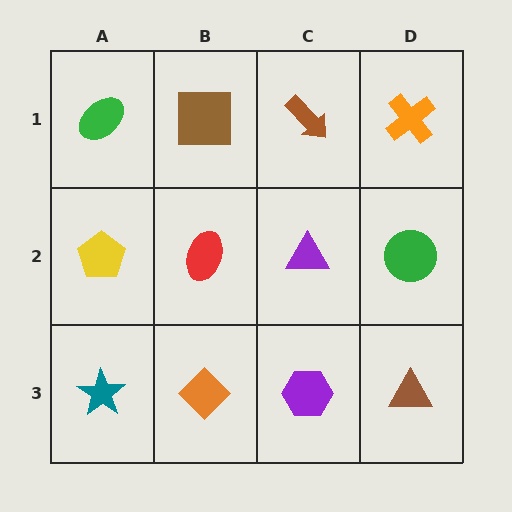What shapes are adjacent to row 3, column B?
A red ellipse (row 2, column B), a teal star (row 3, column A), a purple hexagon (row 3, column C).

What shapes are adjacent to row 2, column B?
A brown square (row 1, column B), an orange diamond (row 3, column B), a yellow pentagon (row 2, column A), a purple triangle (row 2, column C).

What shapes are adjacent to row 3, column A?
A yellow pentagon (row 2, column A), an orange diamond (row 3, column B).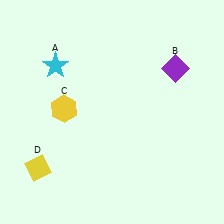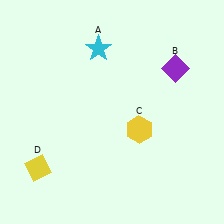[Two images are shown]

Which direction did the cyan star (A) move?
The cyan star (A) moved right.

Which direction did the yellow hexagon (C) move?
The yellow hexagon (C) moved right.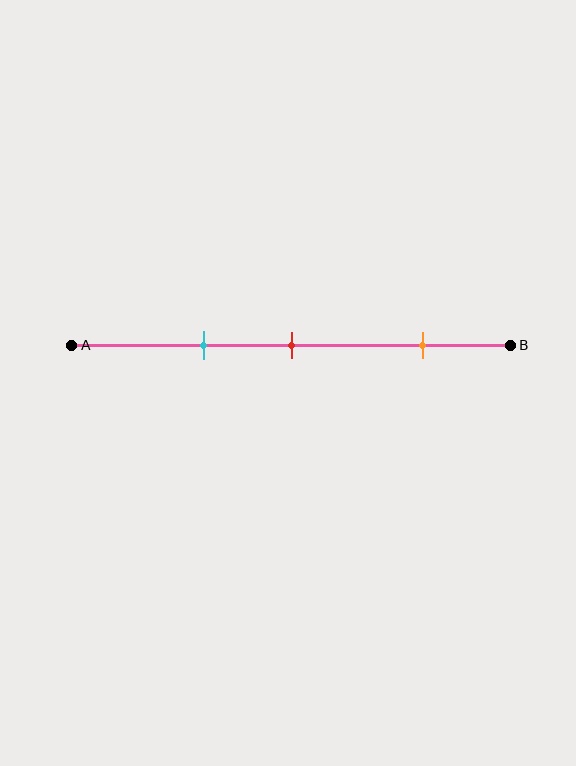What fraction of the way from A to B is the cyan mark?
The cyan mark is approximately 30% (0.3) of the way from A to B.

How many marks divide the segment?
There are 3 marks dividing the segment.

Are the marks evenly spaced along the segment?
No, the marks are not evenly spaced.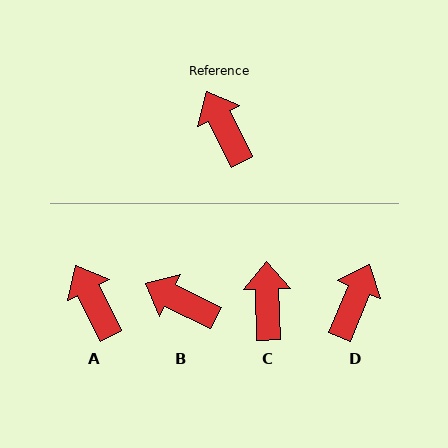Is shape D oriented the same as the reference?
No, it is off by about 49 degrees.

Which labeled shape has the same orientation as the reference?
A.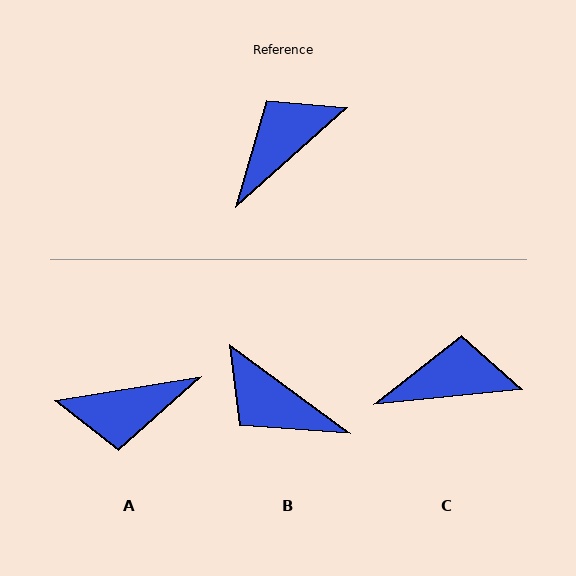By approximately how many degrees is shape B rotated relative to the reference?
Approximately 102 degrees counter-clockwise.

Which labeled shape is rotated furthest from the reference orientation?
A, about 148 degrees away.